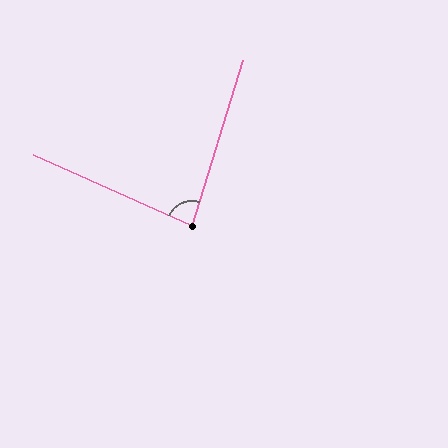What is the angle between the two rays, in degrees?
Approximately 83 degrees.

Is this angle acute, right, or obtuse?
It is acute.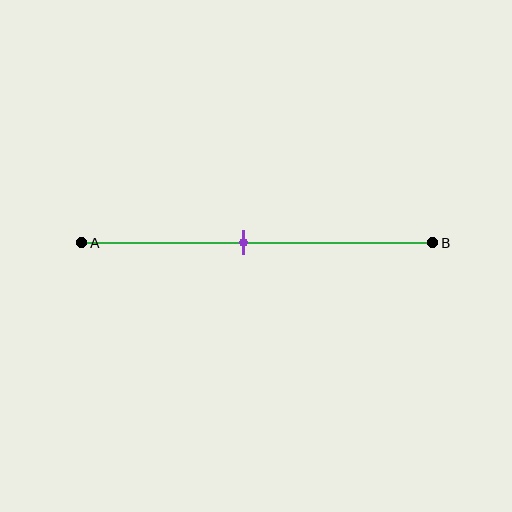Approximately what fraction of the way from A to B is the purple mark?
The purple mark is approximately 45% of the way from A to B.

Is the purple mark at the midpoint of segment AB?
No, the mark is at about 45% from A, not at the 50% midpoint.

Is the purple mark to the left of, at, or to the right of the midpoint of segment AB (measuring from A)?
The purple mark is to the left of the midpoint of segment AB.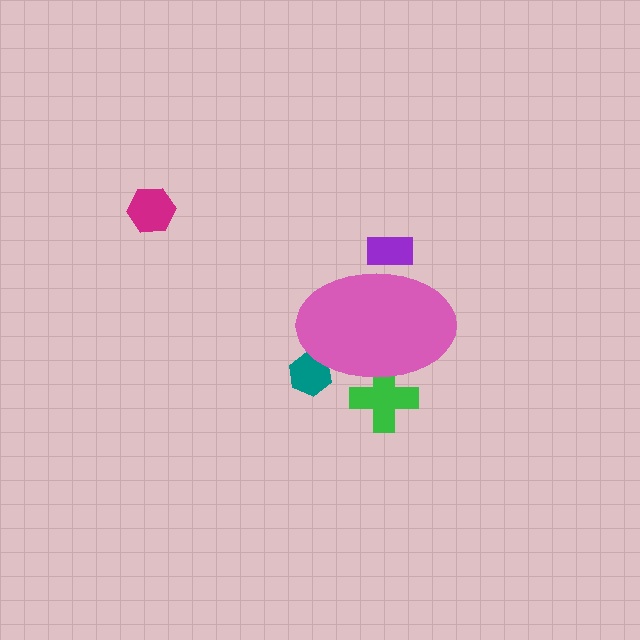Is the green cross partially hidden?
Yes, the green cross is partially hidden behind the pink ellipse.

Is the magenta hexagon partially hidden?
No, the magenta hexagon is fully visible.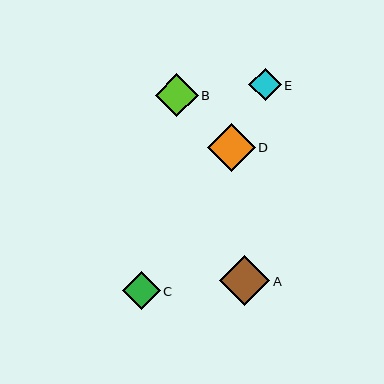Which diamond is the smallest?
Diamond E is the smallest with a size of approximately 32 pixels.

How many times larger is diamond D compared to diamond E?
Diamond D is approximately 1.5 times the size of diamond E.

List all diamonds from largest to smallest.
From largest to smallest: A, D, B, C, E.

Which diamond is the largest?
Diamond A is the largest with a size of approximately 50 pixels.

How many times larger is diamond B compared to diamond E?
Diamond B is approximately 1.3 times the size of diamond E.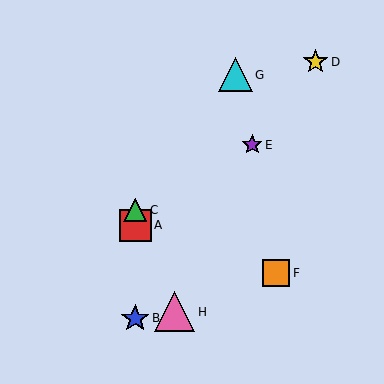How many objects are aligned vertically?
3 objects (A, B, C) are aligned vertically.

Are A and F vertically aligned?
No, A is at x≈135 and F is at x≈276.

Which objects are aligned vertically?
Objects A, B, C are aligned vertically.